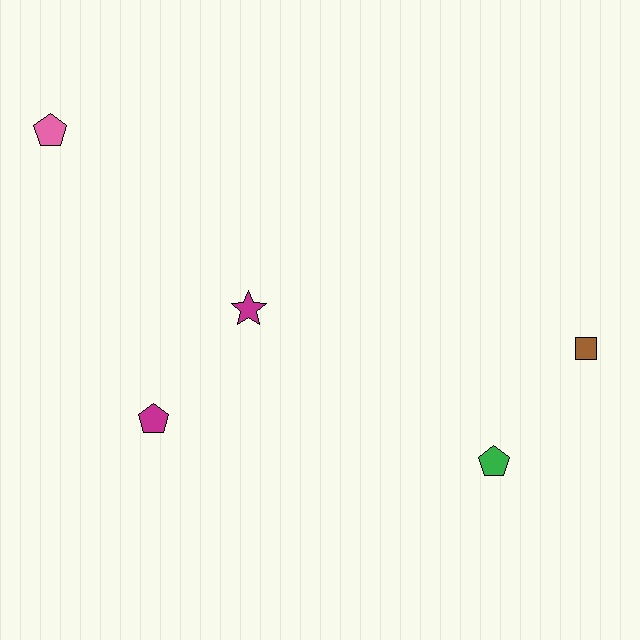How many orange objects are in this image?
There are no orange objects.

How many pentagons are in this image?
There are 3 pentagons.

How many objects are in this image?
There are 5 objects.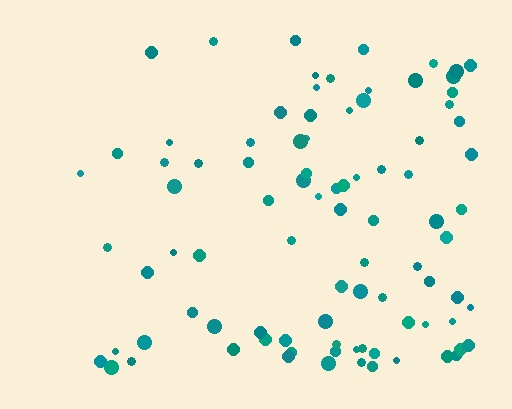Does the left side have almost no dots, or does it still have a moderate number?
Still a moderate number, just noticeably fewer than the right.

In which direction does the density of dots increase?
From left to right, with the right side densest.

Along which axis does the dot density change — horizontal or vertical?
Horizontal.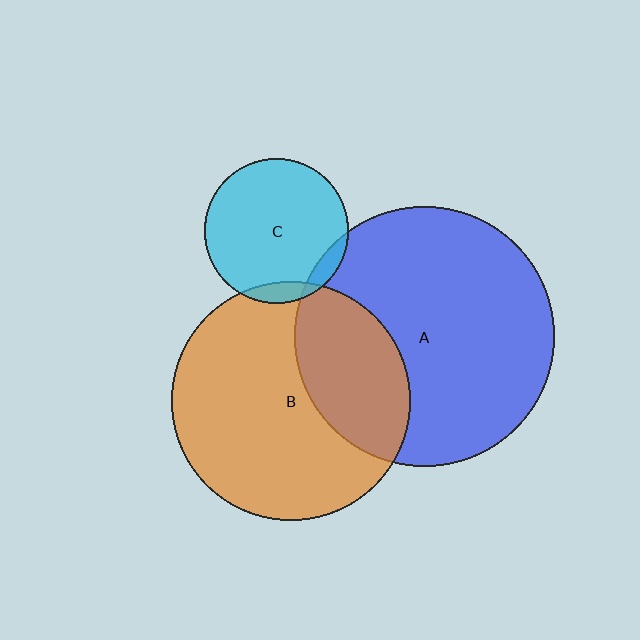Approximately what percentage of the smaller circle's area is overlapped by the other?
Approximately 5%.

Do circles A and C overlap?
Yes.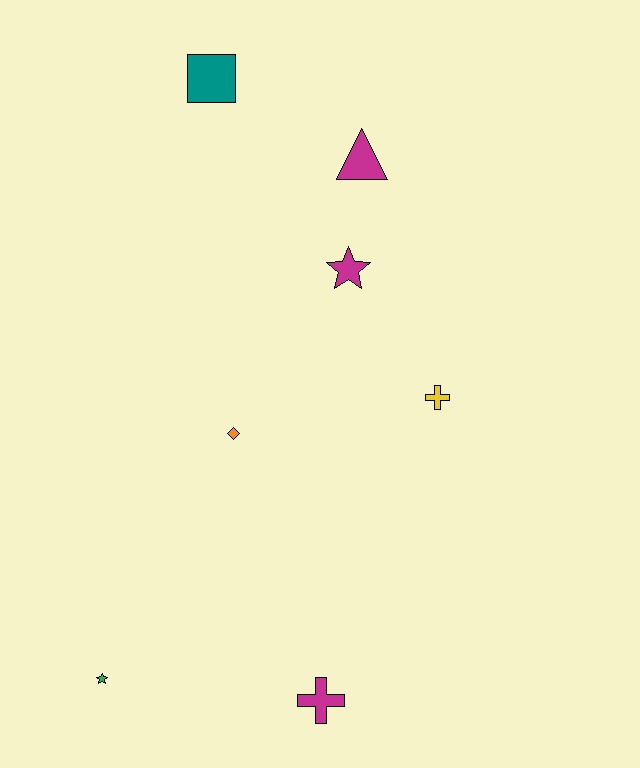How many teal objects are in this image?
There is 1 teal object.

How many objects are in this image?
There are 7 objects.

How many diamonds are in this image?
There is 1 diamond.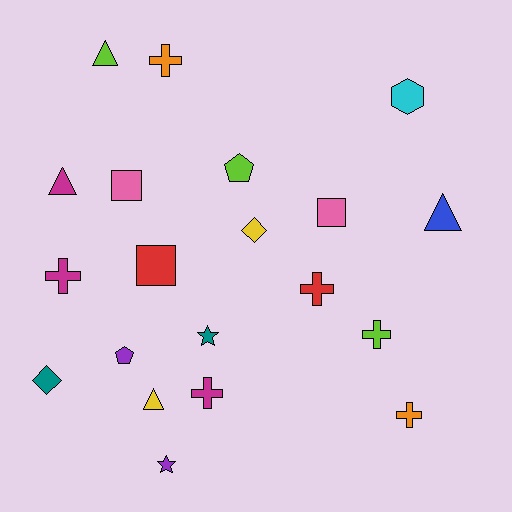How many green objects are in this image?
There are no green objects.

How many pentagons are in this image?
There are 2 pentagons.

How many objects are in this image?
There are 20 objects.